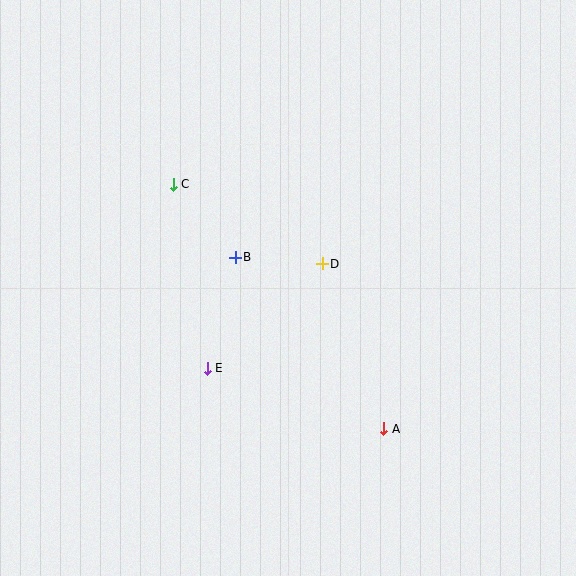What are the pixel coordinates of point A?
Point A is at (384, 429).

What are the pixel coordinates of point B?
Point B is at (235, 257).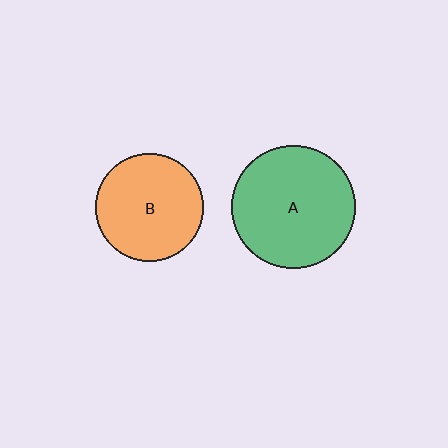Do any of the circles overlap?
No, none of the circles overlap.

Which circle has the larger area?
Circle A (green).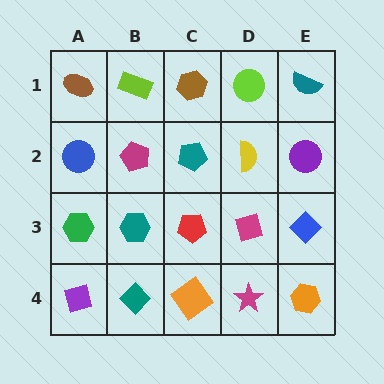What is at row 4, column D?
A magenta star.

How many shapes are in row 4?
5 shapes.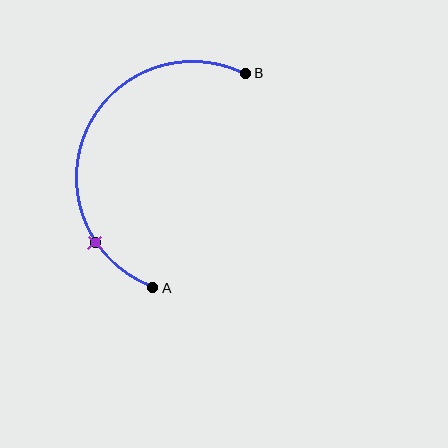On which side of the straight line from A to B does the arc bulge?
The arc bulges to the left of the straight line connecting A and B.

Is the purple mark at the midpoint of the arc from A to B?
No. The purple mark lies on the arc but is closer to endpoint A. The arc midpoint would be at the point on the curve equidistant along the arc from both A and B.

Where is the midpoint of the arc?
The arc midpoint is the point on the curve farthest from the straight line joining A and B. It sits to the left of that line.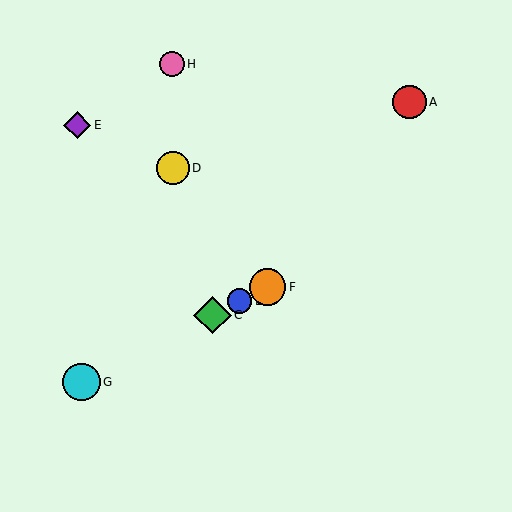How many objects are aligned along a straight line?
4 objects (B, C, F, G) are aligned along a straight line.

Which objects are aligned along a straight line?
Objects B, C, F, G are aligned along a straight line.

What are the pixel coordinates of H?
Object H is at (172, 64).